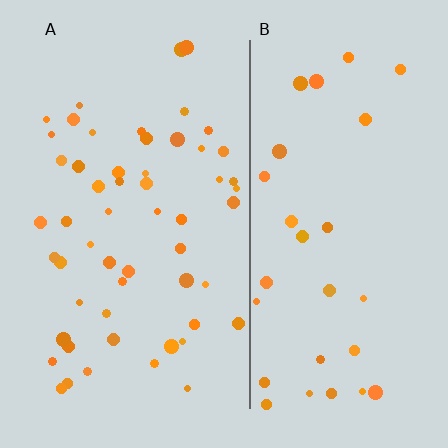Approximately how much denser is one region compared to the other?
Approximately 1.8× — region A over region B.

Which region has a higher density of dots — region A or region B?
A (the left).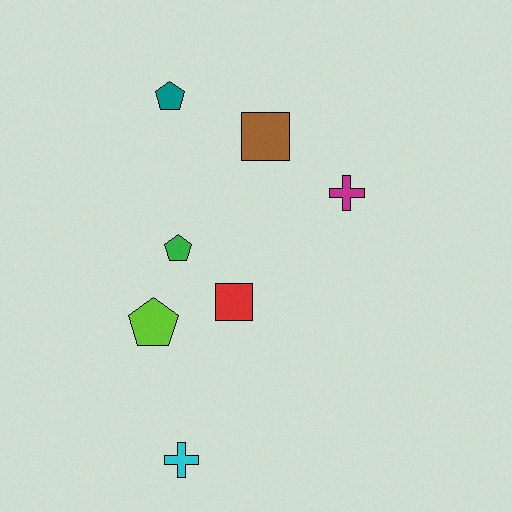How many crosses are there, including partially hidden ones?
There are 2 crosses.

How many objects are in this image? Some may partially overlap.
There are 7 objects.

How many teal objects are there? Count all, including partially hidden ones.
There is 1 teal object.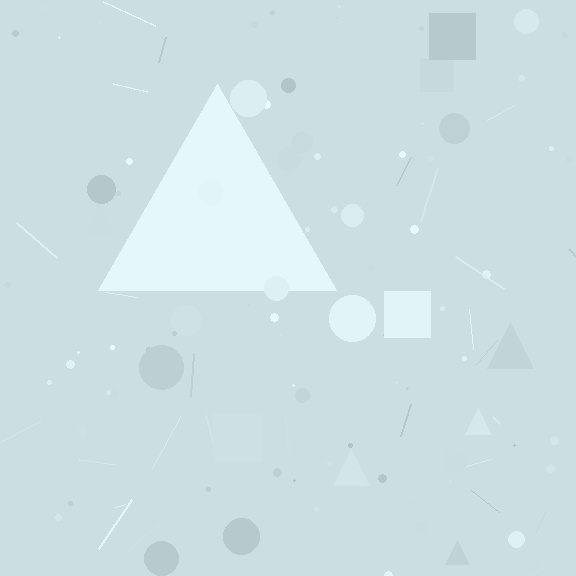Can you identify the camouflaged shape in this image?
The camouflaged shape is a triangle.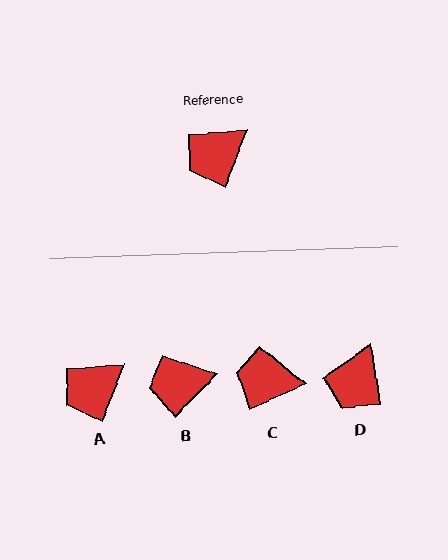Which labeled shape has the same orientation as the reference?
A.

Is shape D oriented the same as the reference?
No, it is off by about 31 degrees.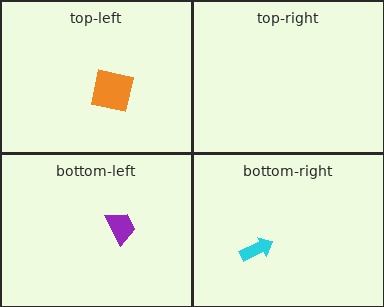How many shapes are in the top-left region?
1.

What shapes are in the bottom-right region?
The cyan arrow.